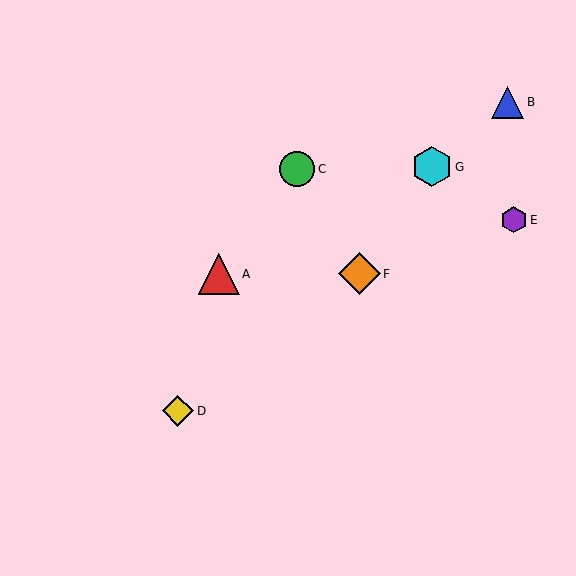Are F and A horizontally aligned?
Yes, both are at y≈274.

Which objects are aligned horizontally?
Objects A, F are aligned horizontally.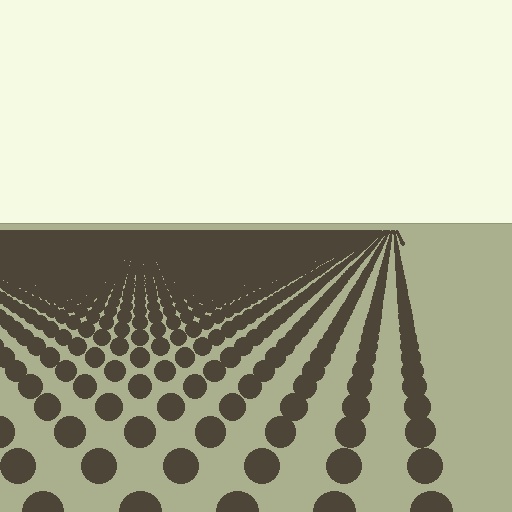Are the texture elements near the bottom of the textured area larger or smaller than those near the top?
Larger. Near the bottom, elements are closer to the viewer and appear at a bigger on-screen size.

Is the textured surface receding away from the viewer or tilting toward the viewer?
The surface is receding away from the viewer. Texture elements get smaller and denser toward the top.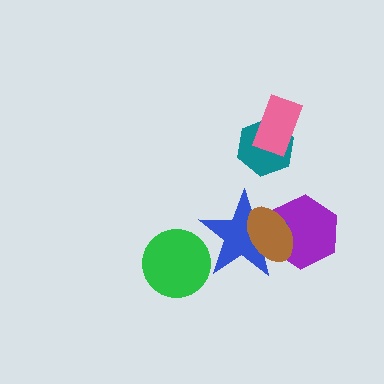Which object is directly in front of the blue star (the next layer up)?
The brown ellipse is directly in front of the blue star.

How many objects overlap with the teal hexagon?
1 object overlaps with the teal hexagon.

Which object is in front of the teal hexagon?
The pink rectangle is in front of the teal hexagon.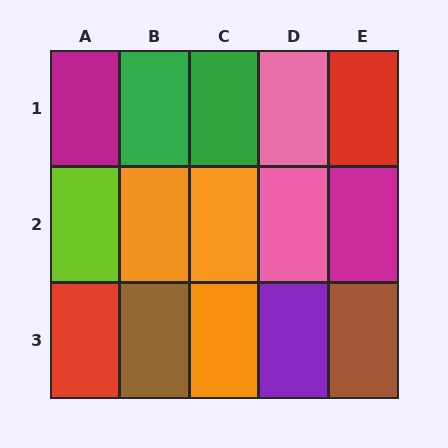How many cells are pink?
2 cells are pink.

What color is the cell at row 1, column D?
Pink.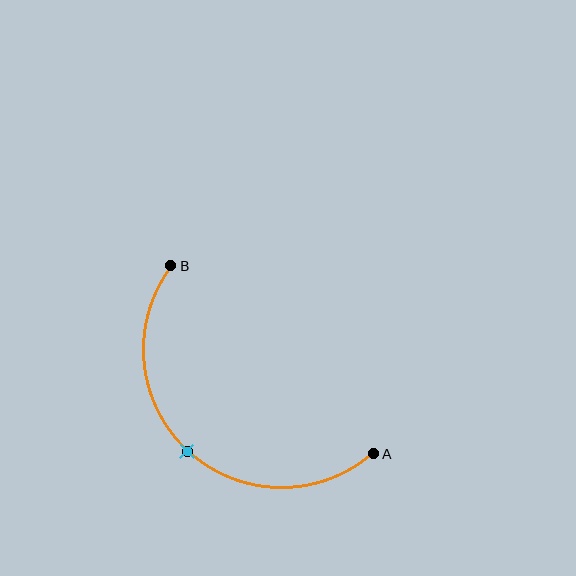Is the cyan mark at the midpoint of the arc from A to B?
Yes. The cyan mark lies on the arc at equal arc-length from both A and B — it is the arc midpoint.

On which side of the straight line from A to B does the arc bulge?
The arc bulges below and to the left of the straight line connecting A and B.